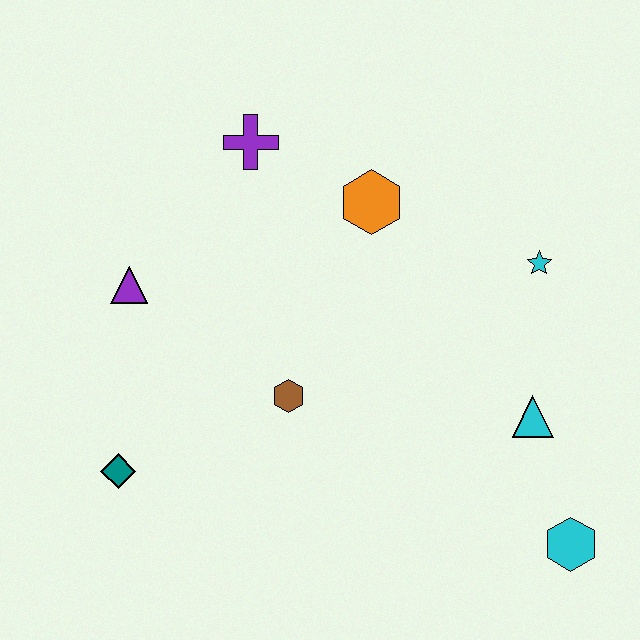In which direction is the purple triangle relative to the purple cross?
The purple triangle is below the purple cross.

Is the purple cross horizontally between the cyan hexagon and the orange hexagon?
No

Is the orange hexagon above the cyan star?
Yes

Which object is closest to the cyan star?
The cyan triangle is closest to the cyan star.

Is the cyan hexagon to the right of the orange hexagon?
Yes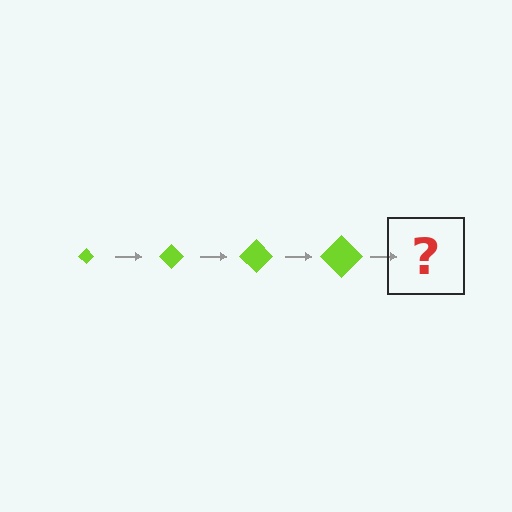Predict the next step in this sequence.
The next step is a lime diamond, larger than the previous one.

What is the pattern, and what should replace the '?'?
The pattern is that the diamond gets progressively larger each step. The '?' should be a lime diamond, larger than the previous one.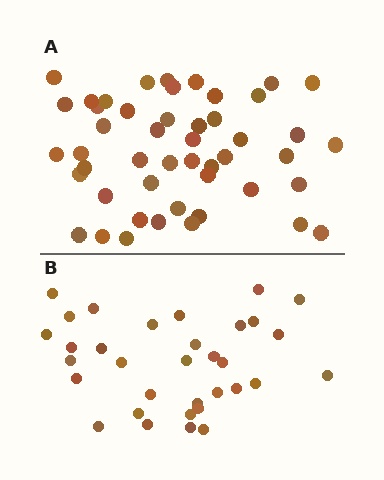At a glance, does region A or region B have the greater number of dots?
Region A (the top region) has more dots.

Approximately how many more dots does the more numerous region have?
Region A has approximately 15 more dots than region B.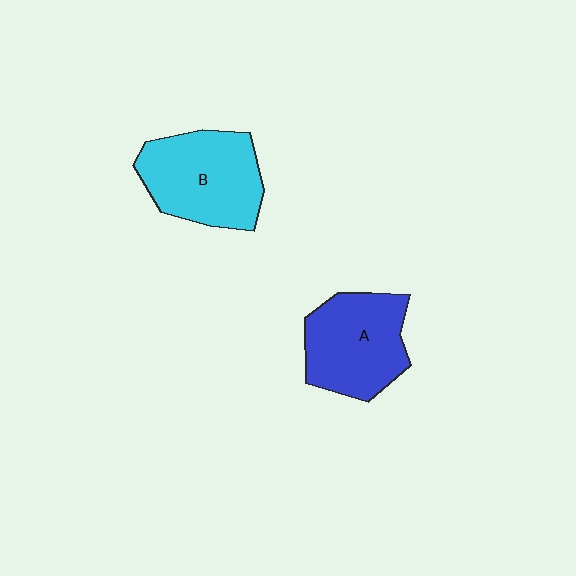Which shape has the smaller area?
Shape A (blue).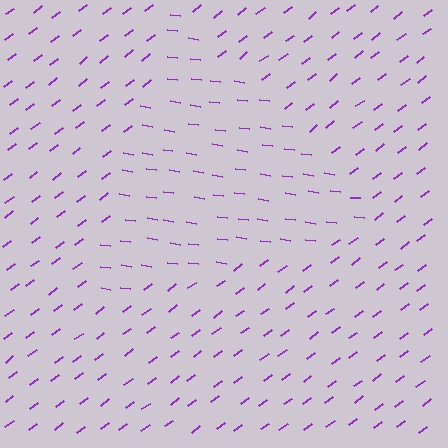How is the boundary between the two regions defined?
The boundary is defined purely by a change in line orientation (approximately 45 degrees difference). All lines are the same color and thickness.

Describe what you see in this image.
The image is filled with small purple line segments. A triangle region in the image has lines oriented differently from the surrounding lines, creating a visible texture boundary.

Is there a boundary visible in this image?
Yes, there is a texture boundary formed by a change in line orientation.